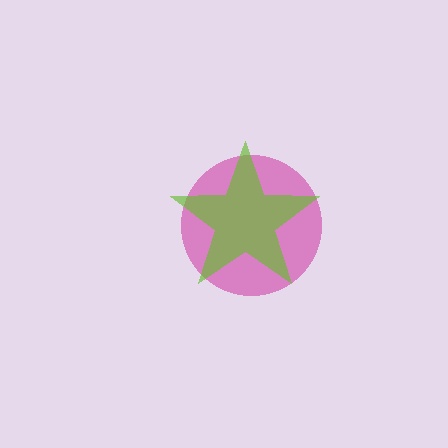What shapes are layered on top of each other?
The layered shapes are: a magenta circle, a lime star.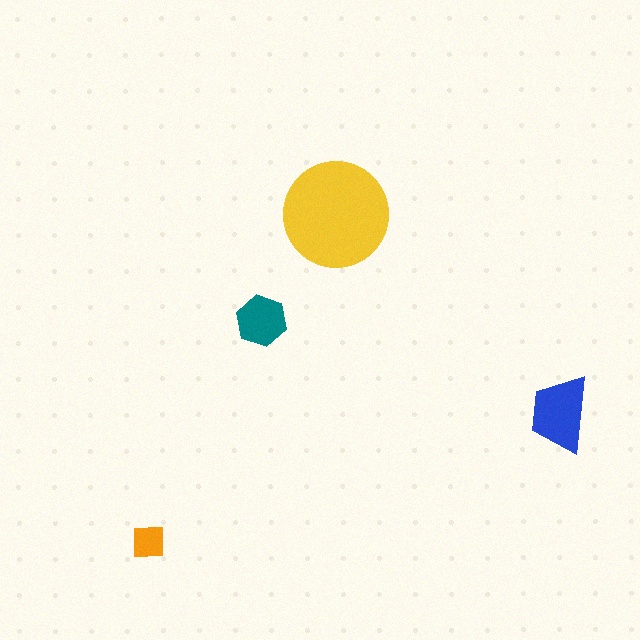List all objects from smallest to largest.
The orange square, the teal hexagon, the blue trapezoid, the yellow circle.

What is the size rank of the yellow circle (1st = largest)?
1st.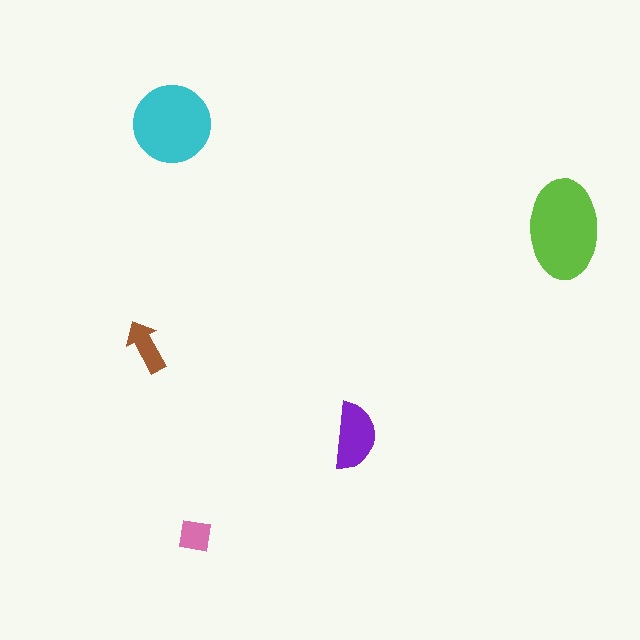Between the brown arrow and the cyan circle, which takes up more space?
The cyan circle.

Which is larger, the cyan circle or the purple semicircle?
The cyan circle.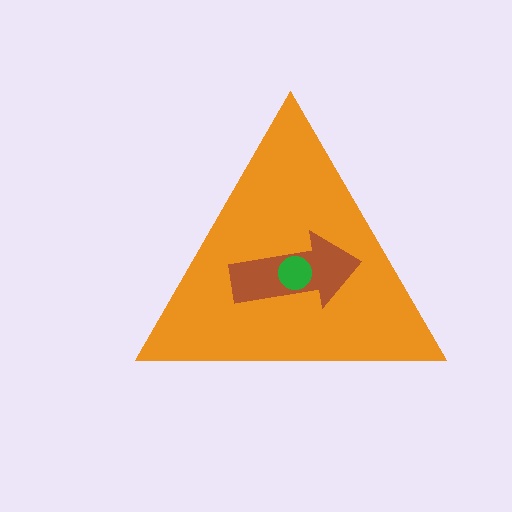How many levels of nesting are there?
3.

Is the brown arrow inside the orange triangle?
Yes.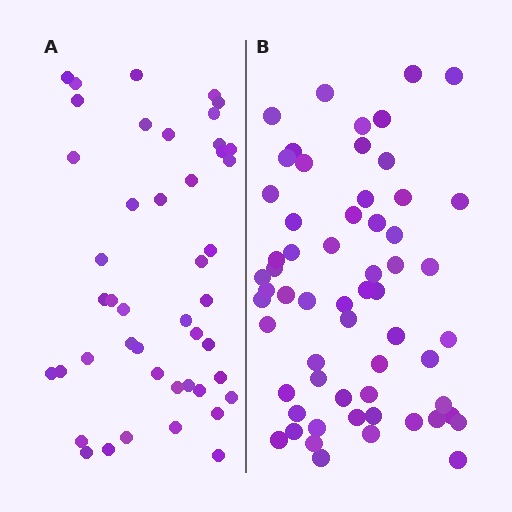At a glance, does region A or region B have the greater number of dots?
Region B (the right region) has more dots.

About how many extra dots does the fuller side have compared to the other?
Region B has approximately 15 more dots than region A.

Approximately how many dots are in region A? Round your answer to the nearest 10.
About 40 dots. (The exact count is 45, which rounds to 40.)